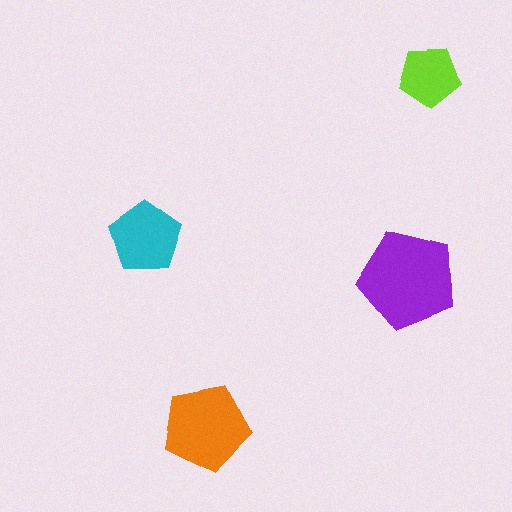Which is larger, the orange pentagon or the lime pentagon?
The orange one.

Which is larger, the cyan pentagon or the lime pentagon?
The cyan one.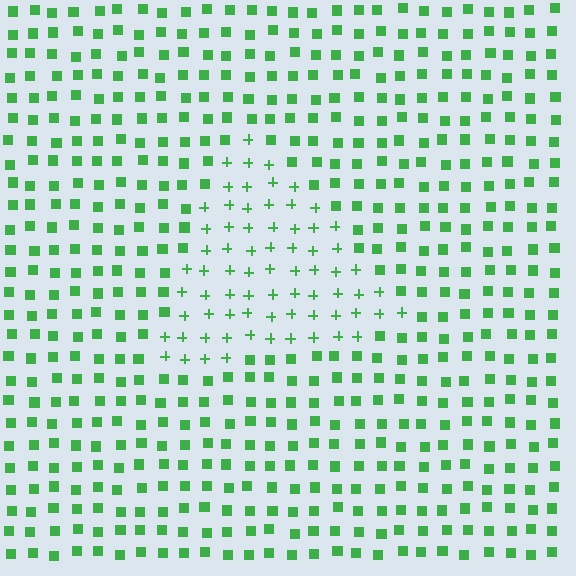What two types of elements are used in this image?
The image uses plus signs inside the triangle region and squares outside it.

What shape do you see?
I see a triangle.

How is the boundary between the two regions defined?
The boundary is defined by a change in element shape: plus signs inside vs. squares outside. All elements share the same color and spacing.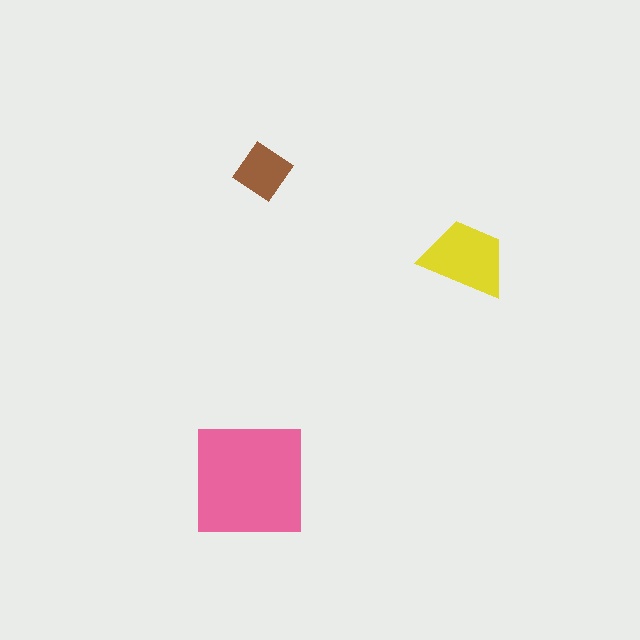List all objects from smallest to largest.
The brown diamond, the yellow trapezoid, the pink square.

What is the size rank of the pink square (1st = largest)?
1st.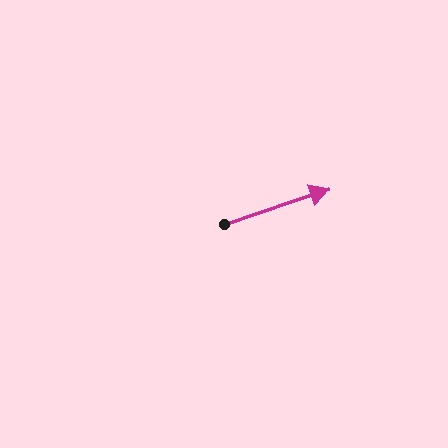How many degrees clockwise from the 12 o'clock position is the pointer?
Approximately 71 degrees.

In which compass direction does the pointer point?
East.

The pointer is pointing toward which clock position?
Roughly 2 o'clock.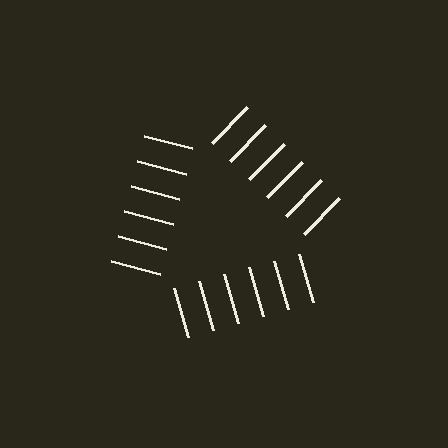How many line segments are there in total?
18 — 6 along each of the 3 edges.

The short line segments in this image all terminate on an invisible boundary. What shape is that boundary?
An illusory triangle — the line segments terminate on its edges but no continuous stroke is drawn.